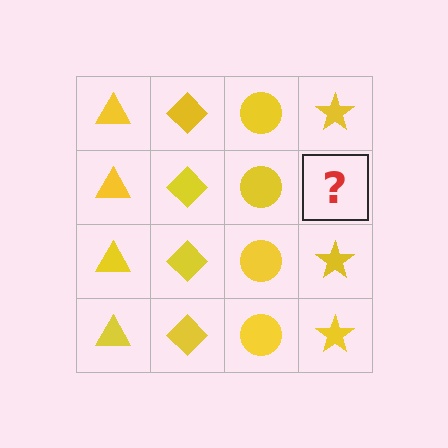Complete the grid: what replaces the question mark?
The question mark should be replaced with a yellow star.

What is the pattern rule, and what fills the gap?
The rule is that each column has a consistent shape. The gap should be filled with a yellow star.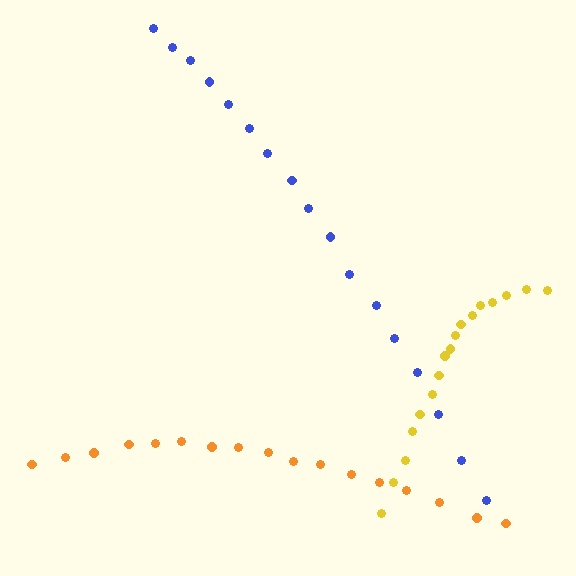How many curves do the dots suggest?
There are 3 distinct paths.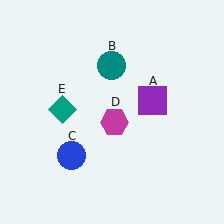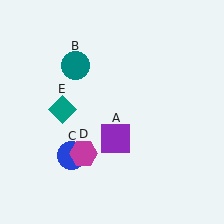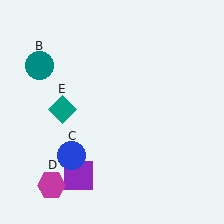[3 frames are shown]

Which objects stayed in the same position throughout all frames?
Blue circle (object C) and teal diamond (object E) remained stationary.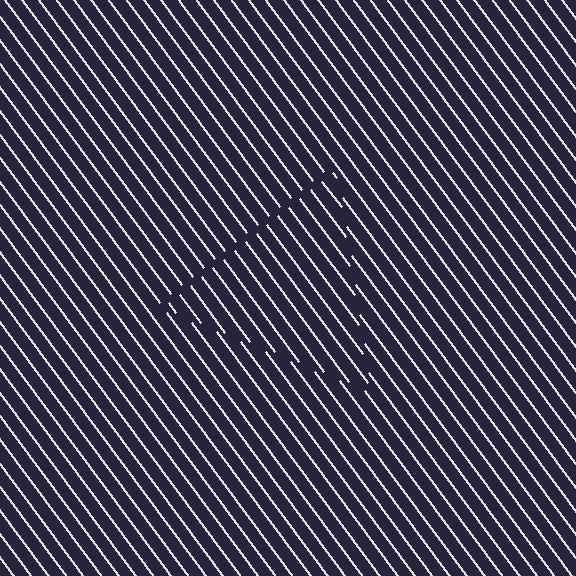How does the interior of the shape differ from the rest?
The interior of the shape contains the same grating, shifted by half a period — the contour is defined by the phase discontinuity where line-ends from the inner and outer gratings abut.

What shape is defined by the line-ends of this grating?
An illusory triangle. The interior of the shape contains the same grating, shifted by half a period — the contour is defined by the phase discontinuity where line-ends from the inner and outer gratings abut.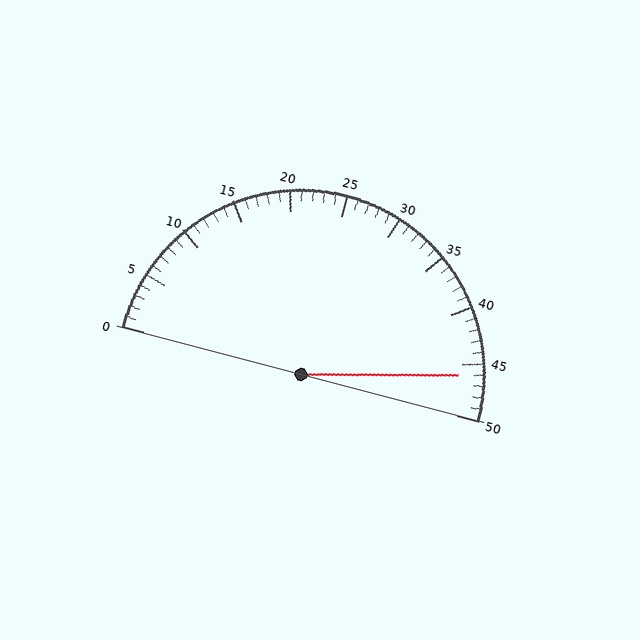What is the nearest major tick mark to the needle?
The nearest major tick mark is 45.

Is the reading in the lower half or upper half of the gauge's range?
The reading is in the upper half of the range (0 to 50).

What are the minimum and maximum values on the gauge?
The gauge ranges from 0 to 50.